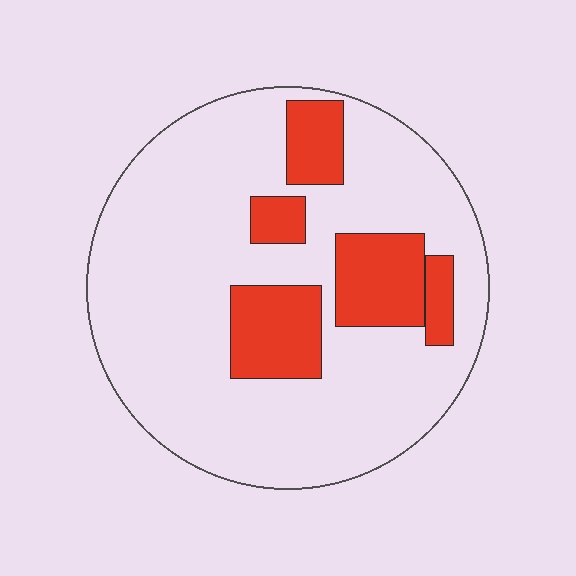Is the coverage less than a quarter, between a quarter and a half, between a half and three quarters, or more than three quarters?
Less than a quarter.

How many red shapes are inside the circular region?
5.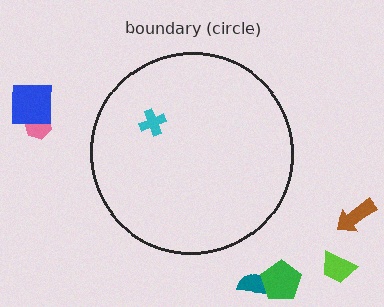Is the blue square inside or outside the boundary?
Outside.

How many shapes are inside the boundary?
1 inside, 6 outside.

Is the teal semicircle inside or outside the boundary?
Outside.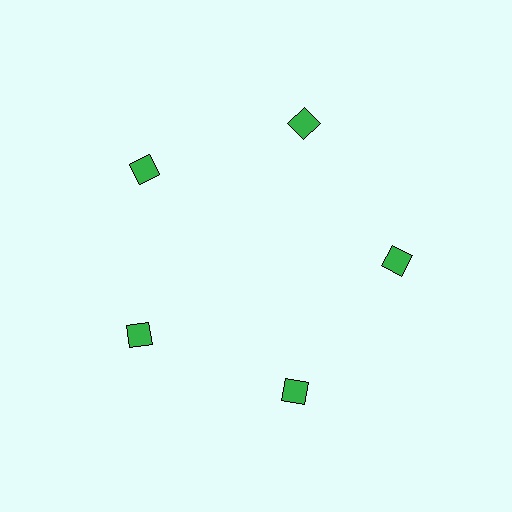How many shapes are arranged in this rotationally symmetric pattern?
There are 5 shapes, arranged in 5 groups of 1.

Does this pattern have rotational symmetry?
Yes, this pattern has 5-fold rotational symmetry. It looks the same after rotating 72 degrees around the center.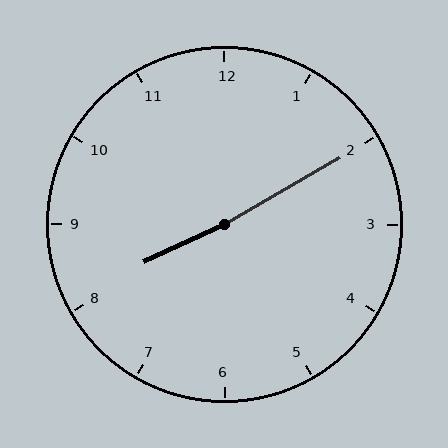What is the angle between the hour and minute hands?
Approximately 175 degrees.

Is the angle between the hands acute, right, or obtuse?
It is obtuse.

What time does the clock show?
8:10.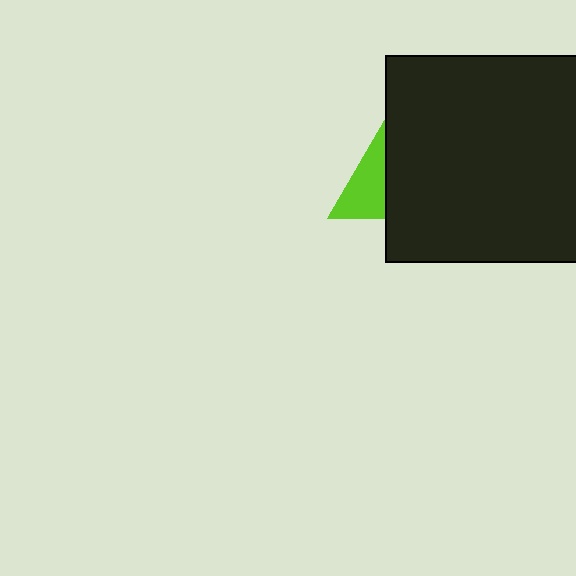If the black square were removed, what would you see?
You would see the complete lime triangle.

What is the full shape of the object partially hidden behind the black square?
The partially hidden object is a lime triangle.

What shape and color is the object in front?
The object in front is a black square.